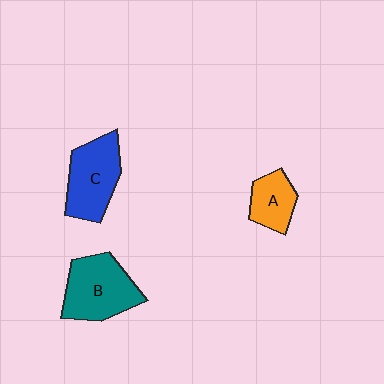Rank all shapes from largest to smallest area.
From largest to smallest: B (teal), C (blue), A (orange).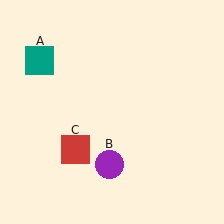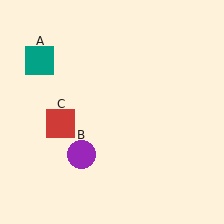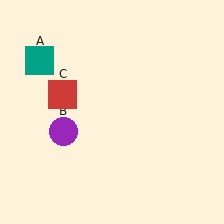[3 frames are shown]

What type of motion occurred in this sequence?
The purple circle (object B), red square (object C) rotated clockwise around the center of the scene.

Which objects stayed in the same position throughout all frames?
Teal square (object A) remained stationary.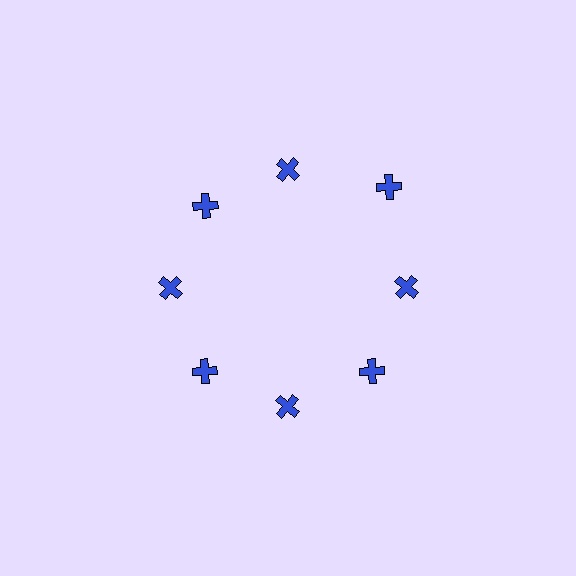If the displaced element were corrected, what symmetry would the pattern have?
It would have 8-fold rotational symmetry — the pattern would map onto itself every 45 degrees.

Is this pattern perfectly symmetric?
No. The 8 blue crosses are arranged in a ring, but one element near the 2 o'clock position is pushed outward from the center, breaking the 8-fold rotational symmetry.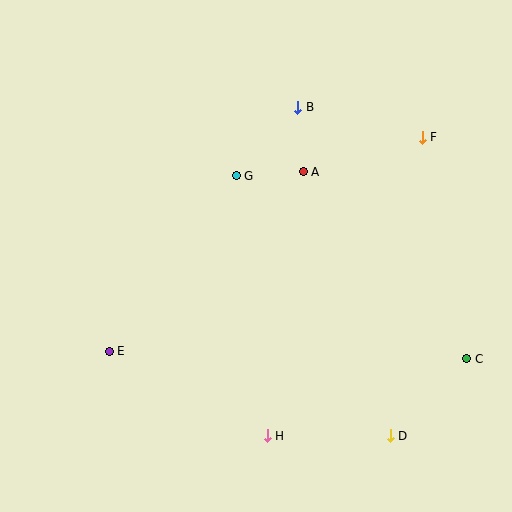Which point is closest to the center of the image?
Point G at (236, 176) is closest to the center.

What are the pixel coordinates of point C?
Point C is at (467, 359).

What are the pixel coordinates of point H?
Point H is at (267, 436).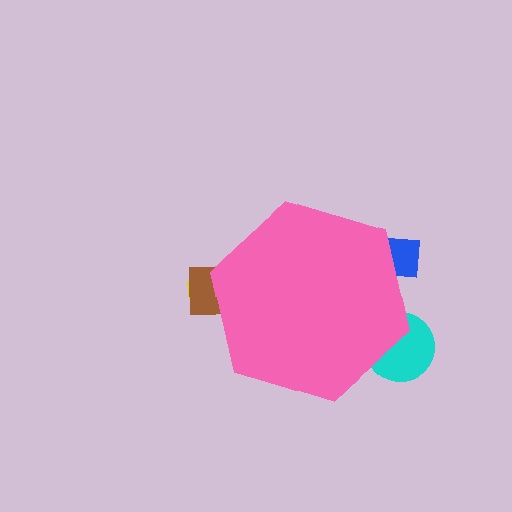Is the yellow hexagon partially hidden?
Yes, the yellow hexagon is partially hidden behind the pink hexagon.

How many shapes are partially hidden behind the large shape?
4 shapes are partially hidden.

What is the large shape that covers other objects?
A pink hexagon.